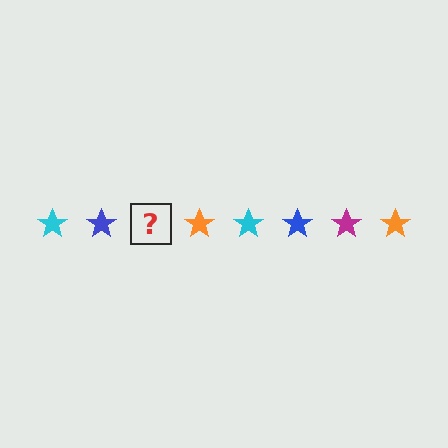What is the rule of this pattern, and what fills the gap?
The rule is that the pattern cycles through cyan, blue, magenta, orange stars. The gap should be filled with a magenta star.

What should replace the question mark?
The question mark should be replaced with a magenta star.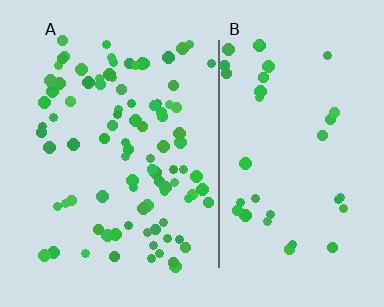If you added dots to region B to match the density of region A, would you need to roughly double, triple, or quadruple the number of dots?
Approximately double.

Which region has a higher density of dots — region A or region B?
A (the left).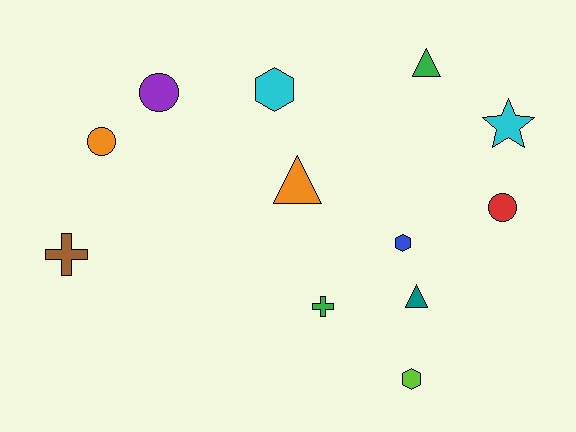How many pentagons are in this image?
There are no pentagons.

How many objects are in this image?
There are 12 objects.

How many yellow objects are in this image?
There are no yellow objects.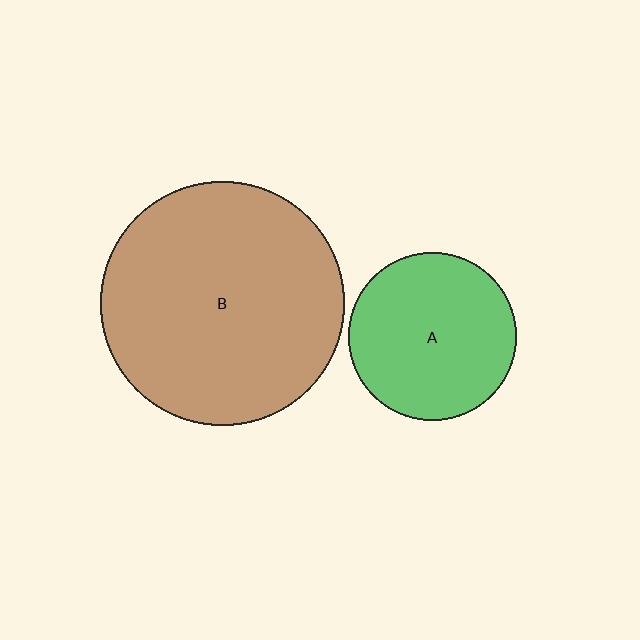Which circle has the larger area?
Circle B (brown).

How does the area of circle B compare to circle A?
Approximately 2.1 times.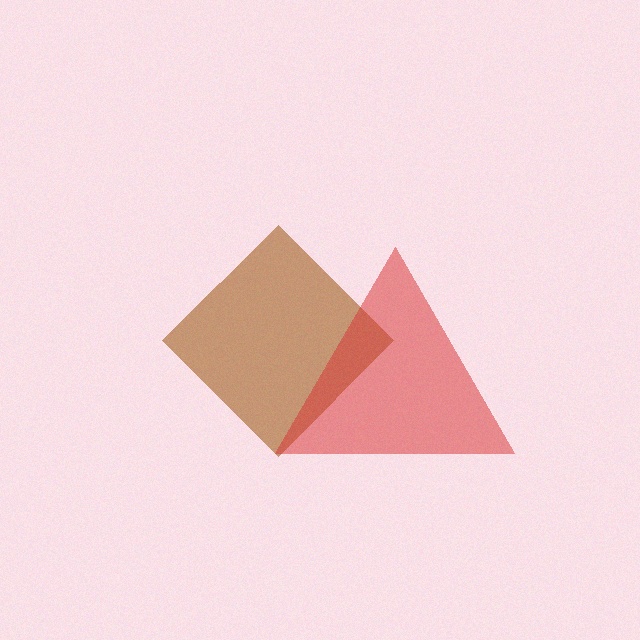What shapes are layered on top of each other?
The layered shapes are: a brown diamond, a red triangle.